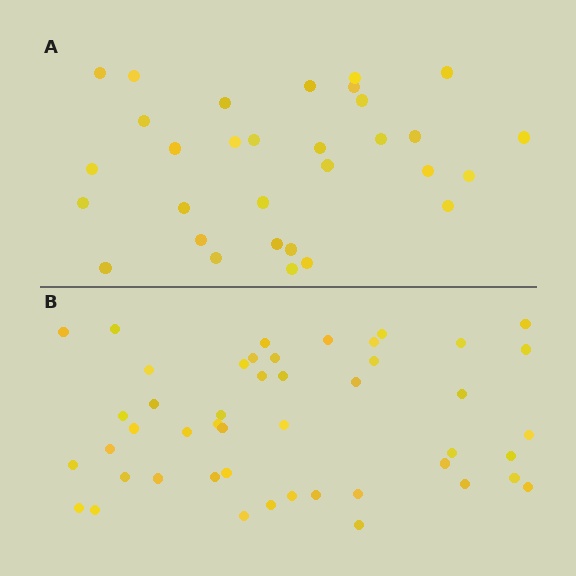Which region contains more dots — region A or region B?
Region B (the bottom region) has more dots.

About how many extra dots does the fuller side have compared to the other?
Region B has approximately 15 more dots than region A.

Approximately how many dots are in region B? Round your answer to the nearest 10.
About 50 dots. (The exact count is 47, which rounds to 50.)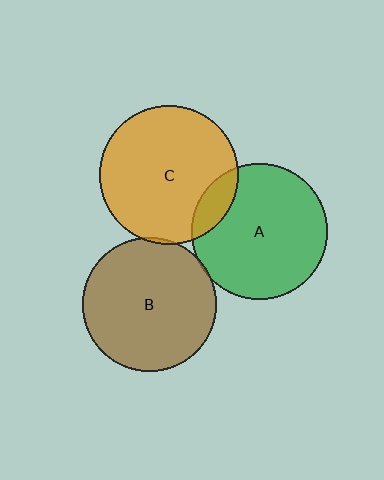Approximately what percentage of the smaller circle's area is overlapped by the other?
Approximately 5%.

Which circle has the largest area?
Circle C (orange).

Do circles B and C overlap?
Yes.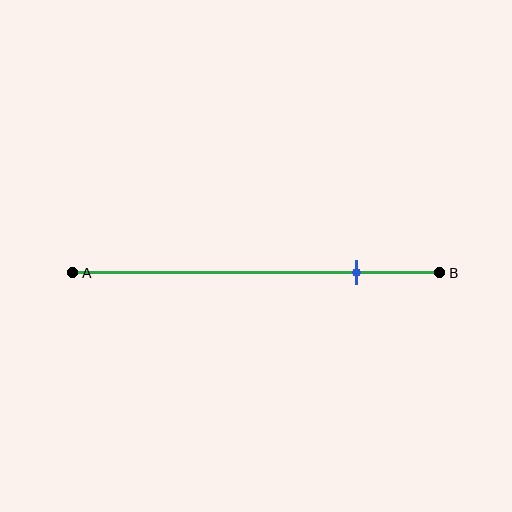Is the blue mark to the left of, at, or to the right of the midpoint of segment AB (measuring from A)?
The blue mark is to the right of the midpoint of segment AB.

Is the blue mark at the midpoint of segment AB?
No, the mark is at about 75% from A, not at the 50% midpoint.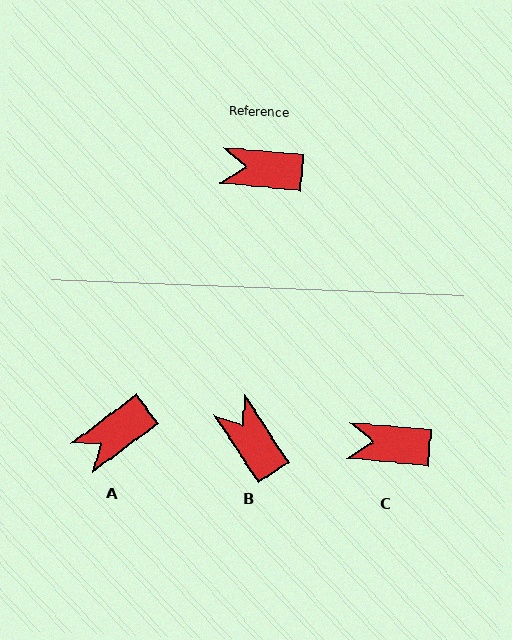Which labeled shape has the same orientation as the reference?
C.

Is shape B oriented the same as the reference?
No, it is off by about 51 degrees.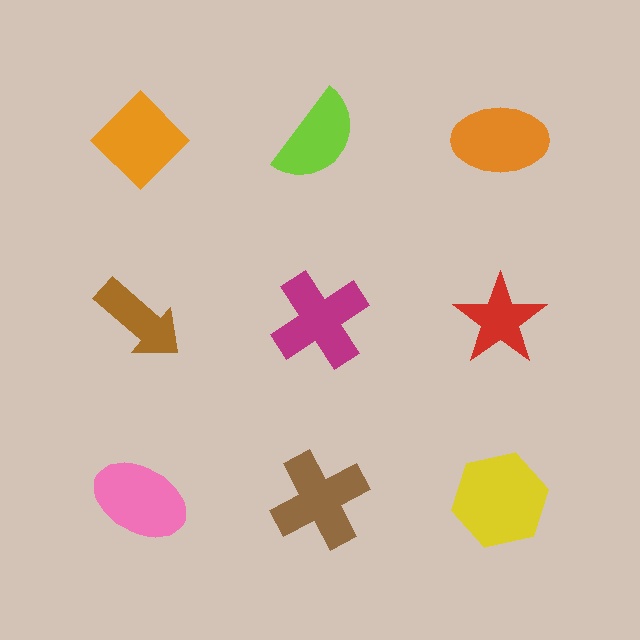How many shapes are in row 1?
3 shapes.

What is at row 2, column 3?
A red star.